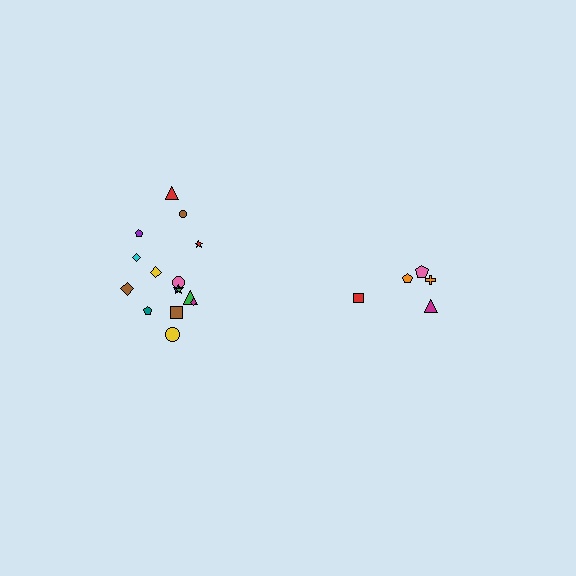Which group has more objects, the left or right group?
The left group.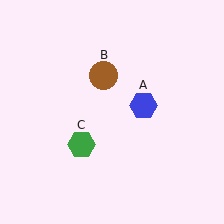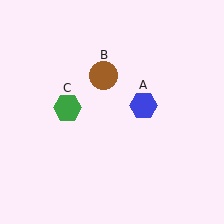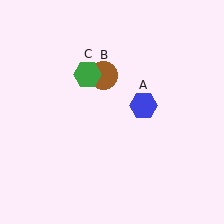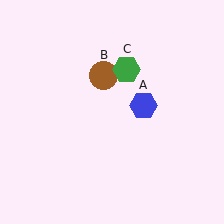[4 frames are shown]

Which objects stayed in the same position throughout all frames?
Blue hexagon (object A) and brown circle (object B) remained stationary.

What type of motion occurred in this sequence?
The green hexagon (object C) rotated clockwise around the center of the scene.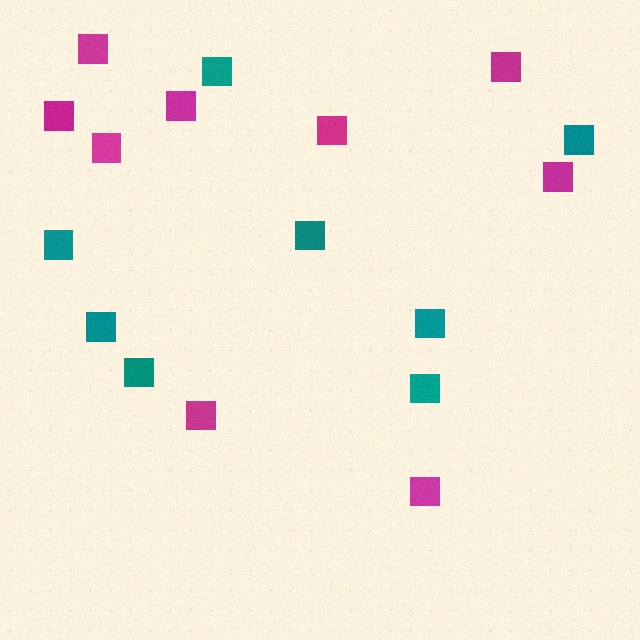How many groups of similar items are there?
There are 2 groups: one group of teal squares (8) and one group of magenta squares (9).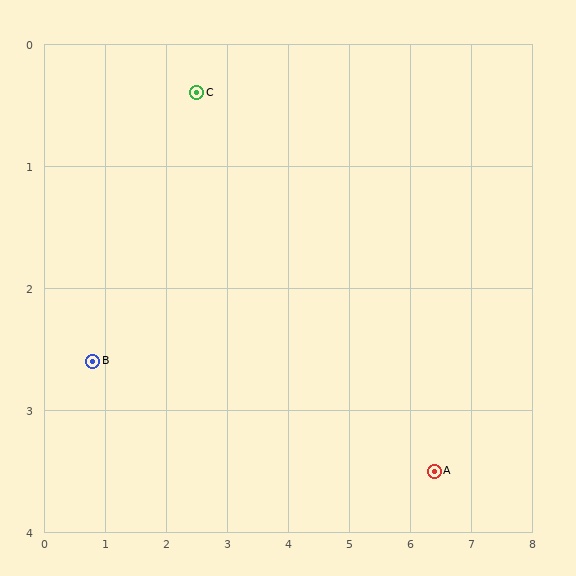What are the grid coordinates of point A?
Point A is at approximately (6.4, 3.5).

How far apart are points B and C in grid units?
Points B and C are about 2.8 grid units apart.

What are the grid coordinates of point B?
Point B is at approximately (0.8, 2.6).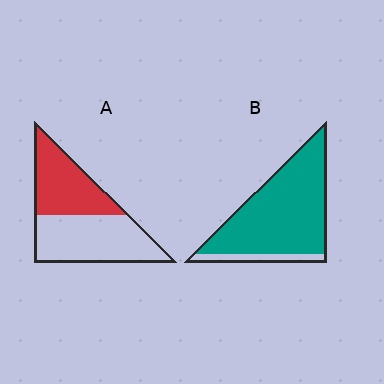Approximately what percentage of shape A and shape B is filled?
A is approximately 45% and B is approximately 90%.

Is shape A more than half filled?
No.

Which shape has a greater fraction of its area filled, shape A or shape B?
Shape B.